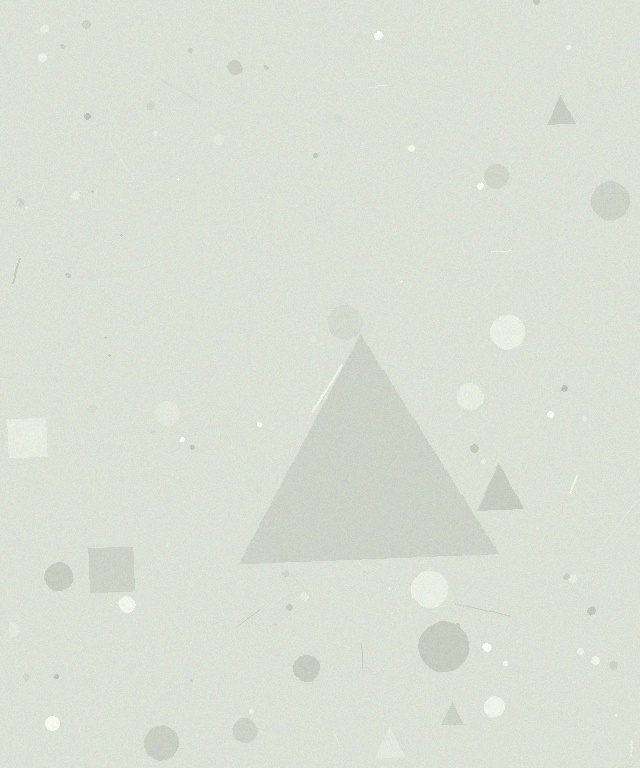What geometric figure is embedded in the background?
A triangle is embedded in the background.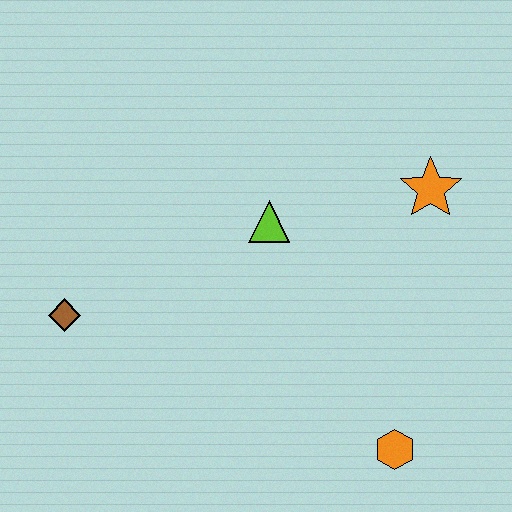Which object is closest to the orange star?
The lime triangle is closest to the orange star.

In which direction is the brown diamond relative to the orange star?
The brown diamond is to the left of the orange star.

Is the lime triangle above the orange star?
No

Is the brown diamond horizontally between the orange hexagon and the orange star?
No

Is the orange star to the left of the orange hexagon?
No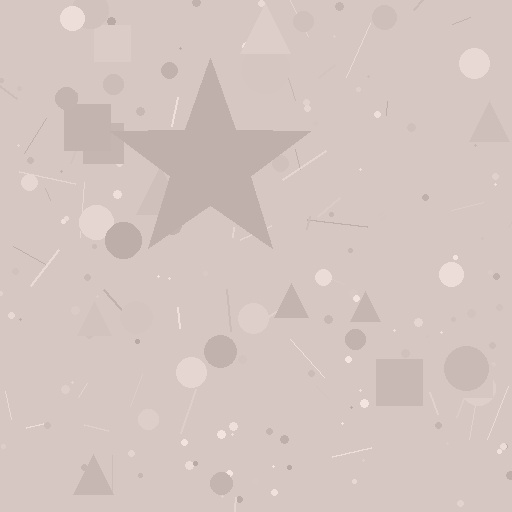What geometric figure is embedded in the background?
A star is embedded in the background.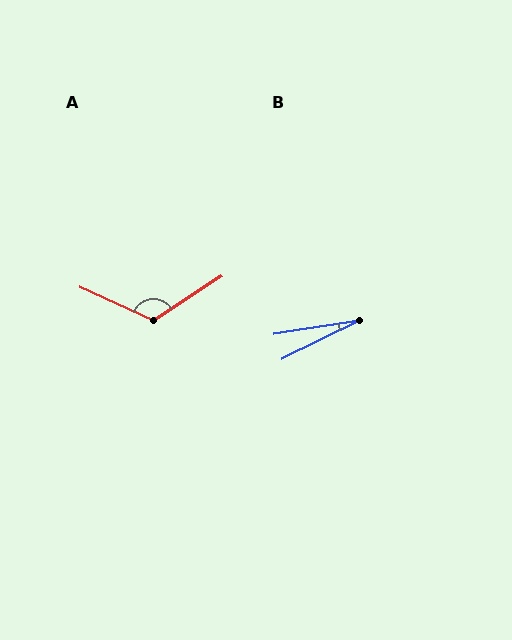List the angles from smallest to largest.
B (18°), A (123°).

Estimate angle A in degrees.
Approximately 123 degrees.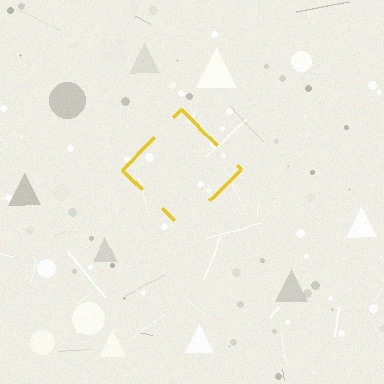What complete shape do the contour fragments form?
The contour fragments form a diamond.